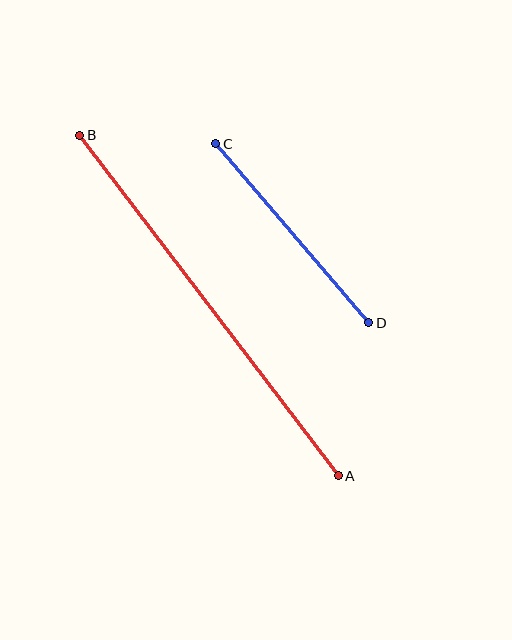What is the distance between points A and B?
The distance is approximately 427 pixels.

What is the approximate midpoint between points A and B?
The midpoint is at approximately (209, 306) pixels.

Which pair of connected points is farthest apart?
Points A and B are farthest apart.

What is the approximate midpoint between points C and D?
The midpoint is at approximately (292, 233) pixels.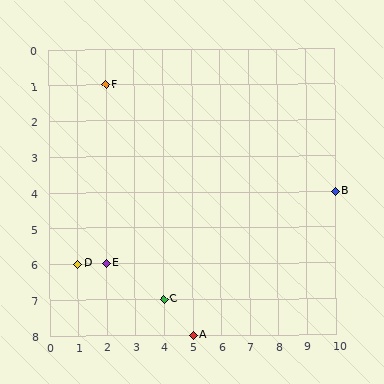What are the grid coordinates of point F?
Point F is at grid coordinates (2, 1).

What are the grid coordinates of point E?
Point E is at grid coordinates (2, 6).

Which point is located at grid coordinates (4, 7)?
Point C is at (4, 7).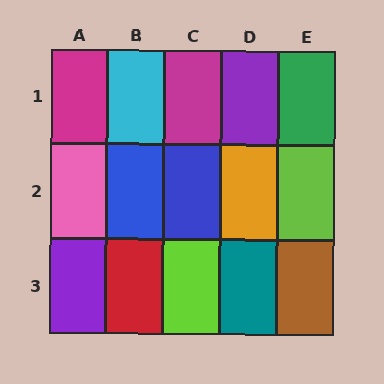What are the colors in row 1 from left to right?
Magenta, cyan, magenta, purple, green.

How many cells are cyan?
1 cell is cyan.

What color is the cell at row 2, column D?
Orange.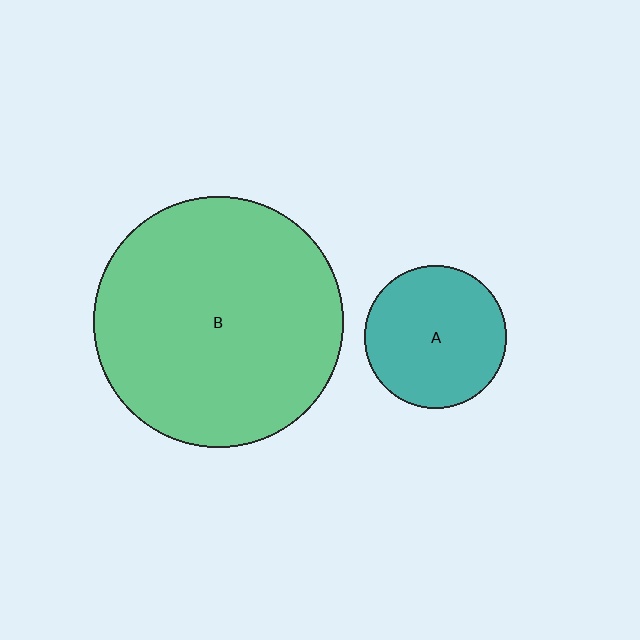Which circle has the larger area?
Circle B (green).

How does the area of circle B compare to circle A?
Approximately 3.1 times.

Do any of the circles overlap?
No, none of the circles overlap.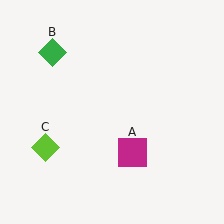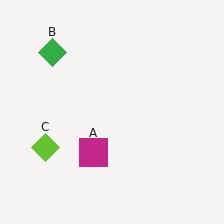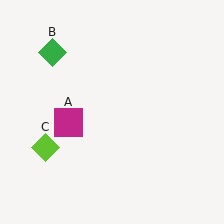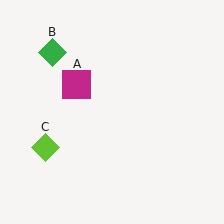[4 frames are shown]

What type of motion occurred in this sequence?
The magenta square (object A) rotated clockwise around the center of the scene.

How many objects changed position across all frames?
1 object changed position: magenta square (object A).